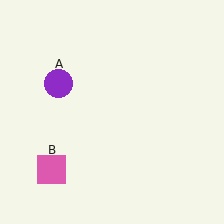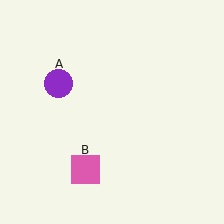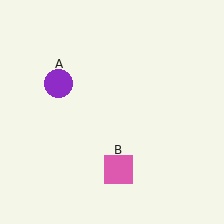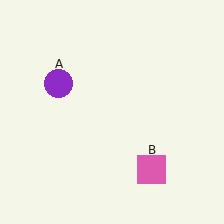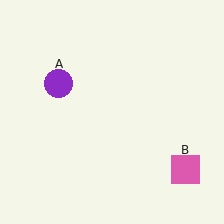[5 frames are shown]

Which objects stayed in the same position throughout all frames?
Purple circle (object A) remained stationary.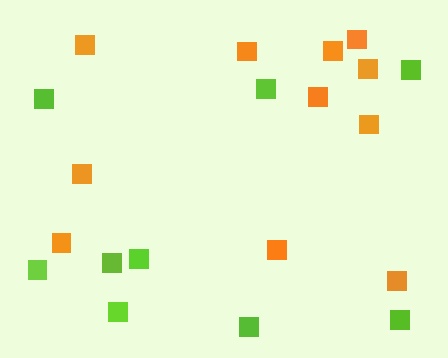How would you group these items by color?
There are 2 groups: one group of orange squares (11) and one group of lime squares (9).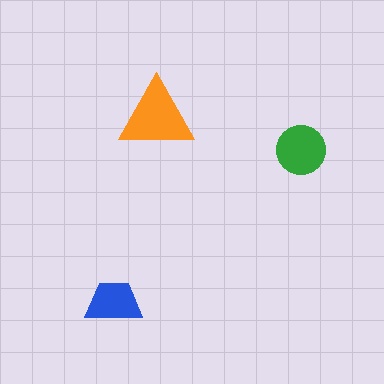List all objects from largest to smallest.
The orange triangle, the green circle, the blue trapezoid.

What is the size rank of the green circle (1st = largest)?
2nd.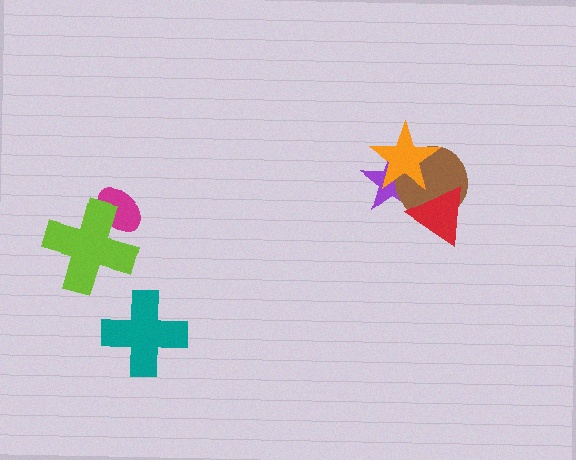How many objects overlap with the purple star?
3 objects overlap with the purple star.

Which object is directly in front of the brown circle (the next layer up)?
The red triangle is directly in front of the brown circle.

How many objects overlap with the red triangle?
2 objects overlap with the red triangle.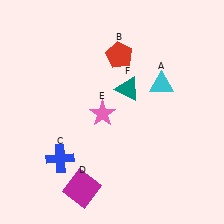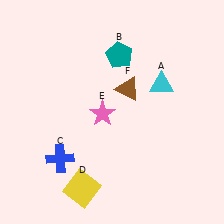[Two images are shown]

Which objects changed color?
B changed from red to teal. D changed from magenta to yellow. F changed from teal to brown.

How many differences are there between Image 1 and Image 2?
There are 3 differences between the two images.